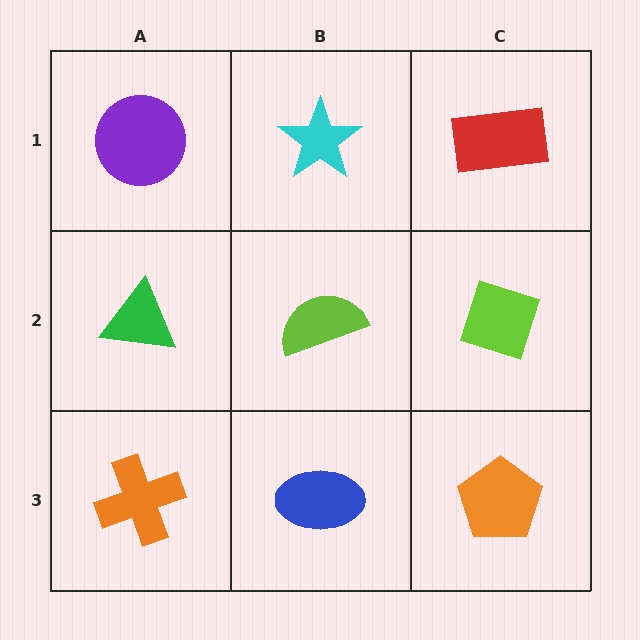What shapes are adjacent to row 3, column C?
A lime diamond (row 2, column C), a blue ellipse (row 3, column B).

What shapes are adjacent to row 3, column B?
A lime semicircle (row 2, column B), an orange cross (row 3, column A), an orange pentagon (row 3, column C).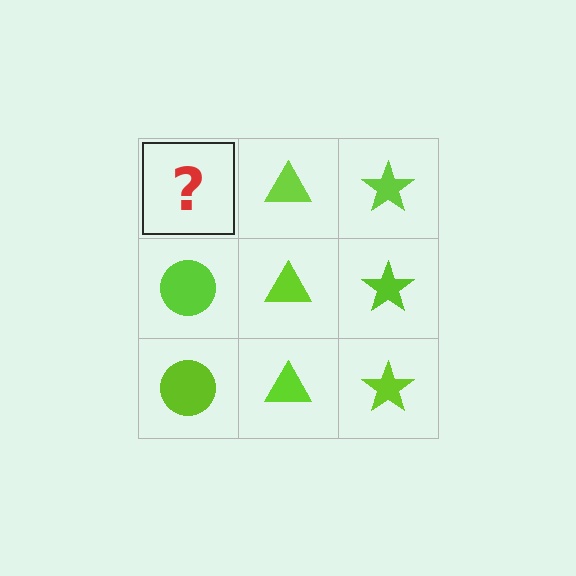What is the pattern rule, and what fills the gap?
The rule is that each column has a consistent shape. The gap should be filled with a lime circle.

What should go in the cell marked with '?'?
The missing cell should contain a lime circle.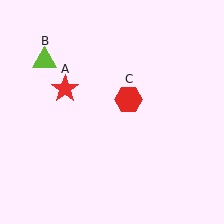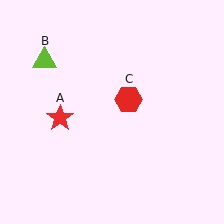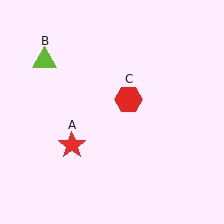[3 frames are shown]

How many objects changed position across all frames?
1 object changed position: red star (object A).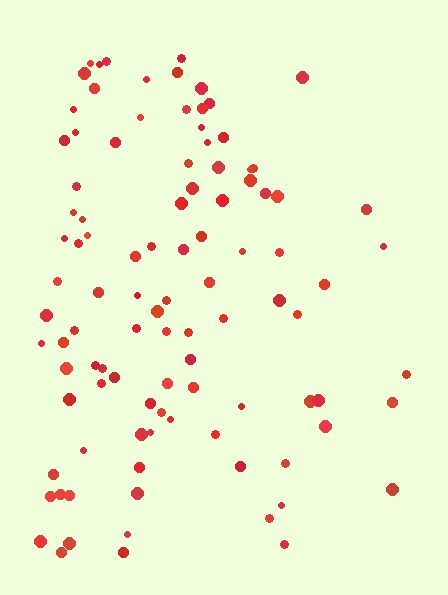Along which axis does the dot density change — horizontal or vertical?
Horizontal.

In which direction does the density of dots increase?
From right to left, with the left side densest.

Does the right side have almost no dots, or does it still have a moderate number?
Still a moderate number, just noticeably fewer than the left.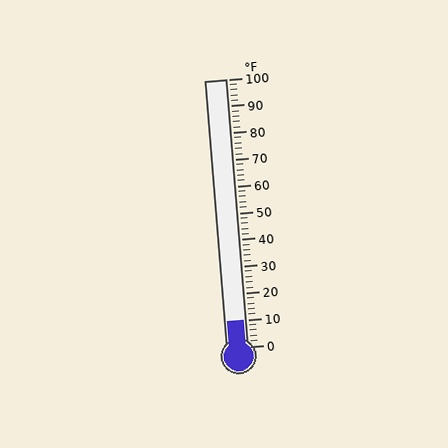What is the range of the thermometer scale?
The thermometer scale ranges from 0°F to 100°F.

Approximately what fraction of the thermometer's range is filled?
The thermometer is filled to approximately 10% of its range.